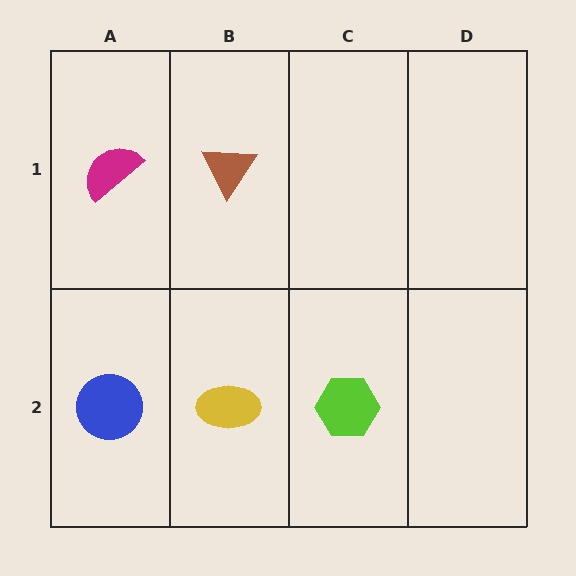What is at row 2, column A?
A blue circle.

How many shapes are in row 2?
3 shapes.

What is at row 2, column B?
A yellow ellipse.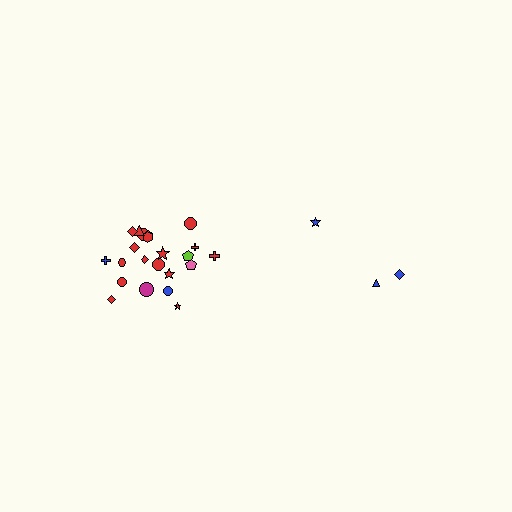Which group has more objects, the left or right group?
The left group.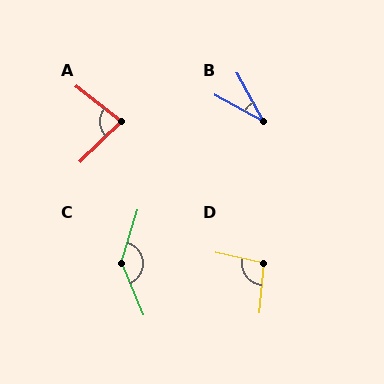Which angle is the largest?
C, at approximately 139 degrees.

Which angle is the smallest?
B, at approximately 33 degrees.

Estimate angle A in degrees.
Approximately 82 degrees.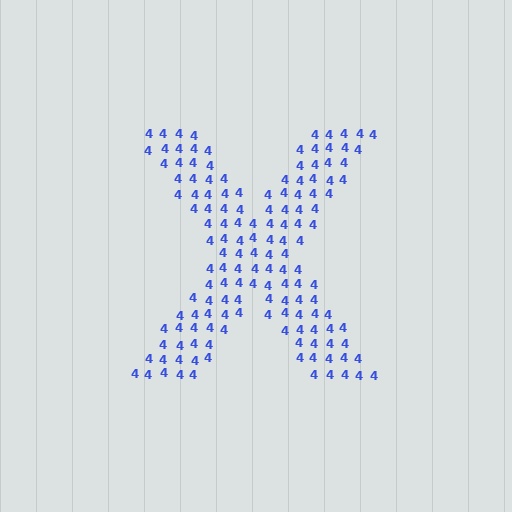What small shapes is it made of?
It is made of small digit 4's.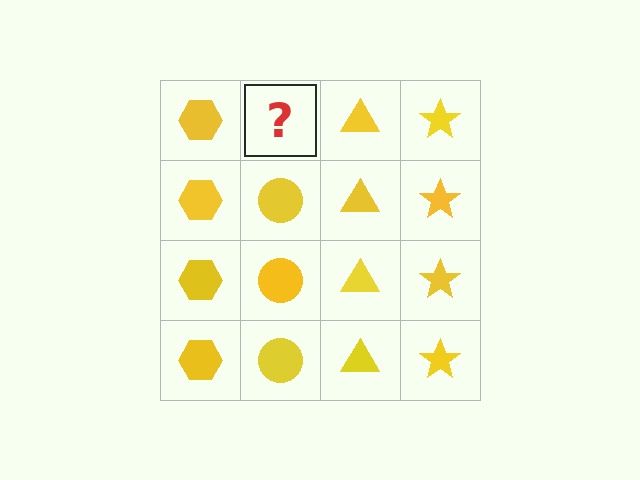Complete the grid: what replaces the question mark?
The question mark should be replaced with a yellow circle.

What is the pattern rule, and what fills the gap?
The rule is that each column has a consistent shape. The gap should be filled with a yellow circle.